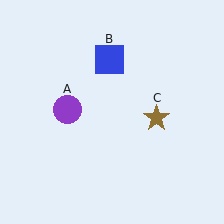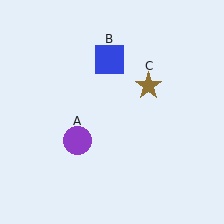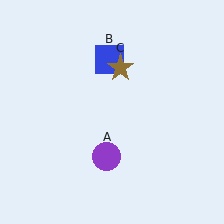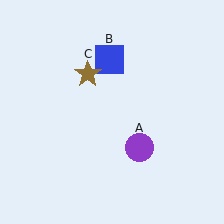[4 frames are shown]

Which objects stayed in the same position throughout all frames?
Blue square (object B) remained stationary.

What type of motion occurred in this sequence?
The purple circle (object A), brown star (object C) rotated counterclockwise around the center of the scene.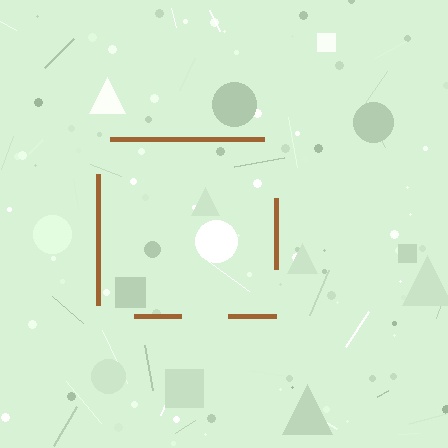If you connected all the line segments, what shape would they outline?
They would outline a square.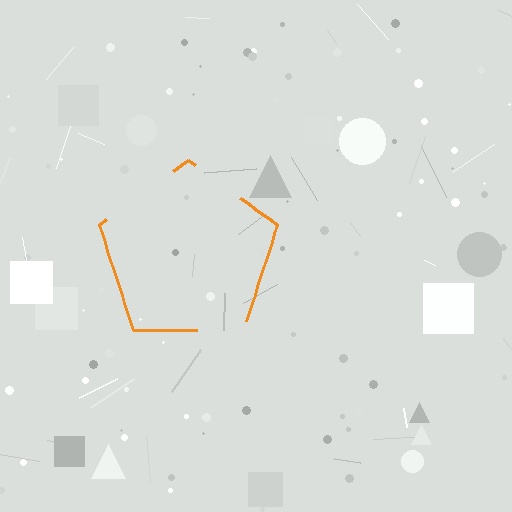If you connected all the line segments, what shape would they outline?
They would outline a pentagon.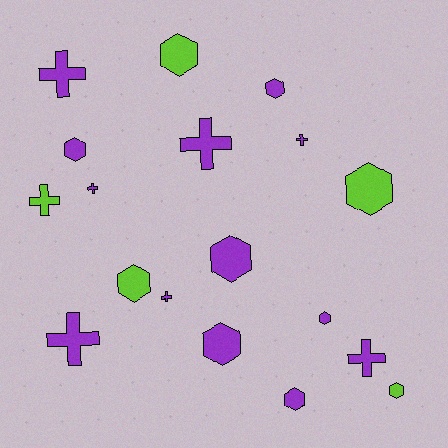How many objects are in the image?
There are 18 objects.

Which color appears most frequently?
Purple, with 13 objects.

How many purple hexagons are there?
There are 6 purple hexagons.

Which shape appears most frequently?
Hexagon, with 10 objects.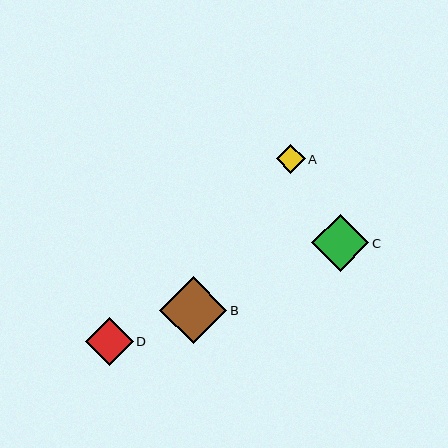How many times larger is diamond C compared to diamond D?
Diamond C is approximately 1.2 times the size of diamond D.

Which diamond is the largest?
Diamond B is the largest with a size of approximately 67 pixels.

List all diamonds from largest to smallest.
From largest to smallest: B, C, D, A.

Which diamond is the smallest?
Diamond A is the smallest with a size of approximately 29 pixels.